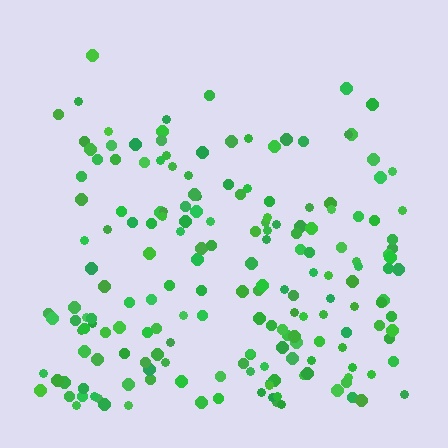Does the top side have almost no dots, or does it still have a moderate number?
Still a moderate number, just noticeably fewer than the bottom.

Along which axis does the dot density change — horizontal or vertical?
Vertical.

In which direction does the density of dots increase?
From top to bottom, with the bottom side densest.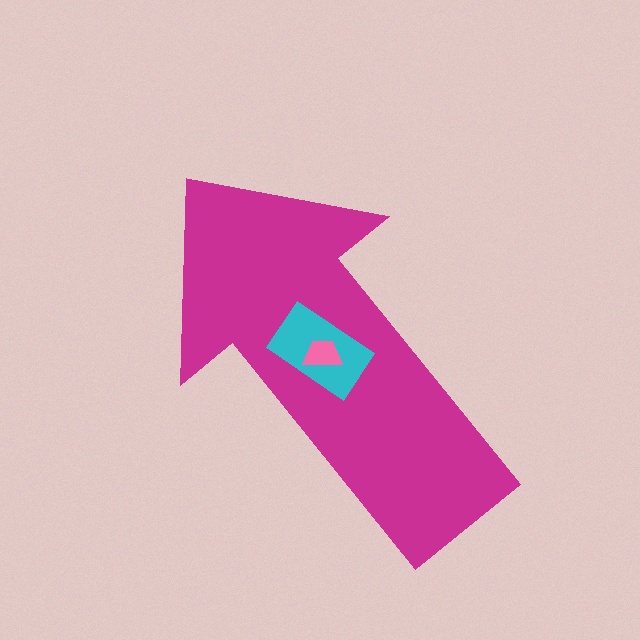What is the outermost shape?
The magenta arrow.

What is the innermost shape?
The pink trapezoid.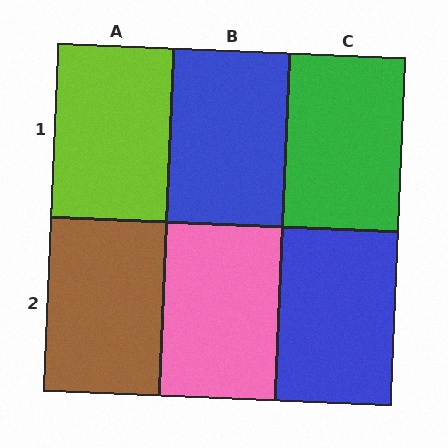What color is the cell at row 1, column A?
Lime.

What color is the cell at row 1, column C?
Green.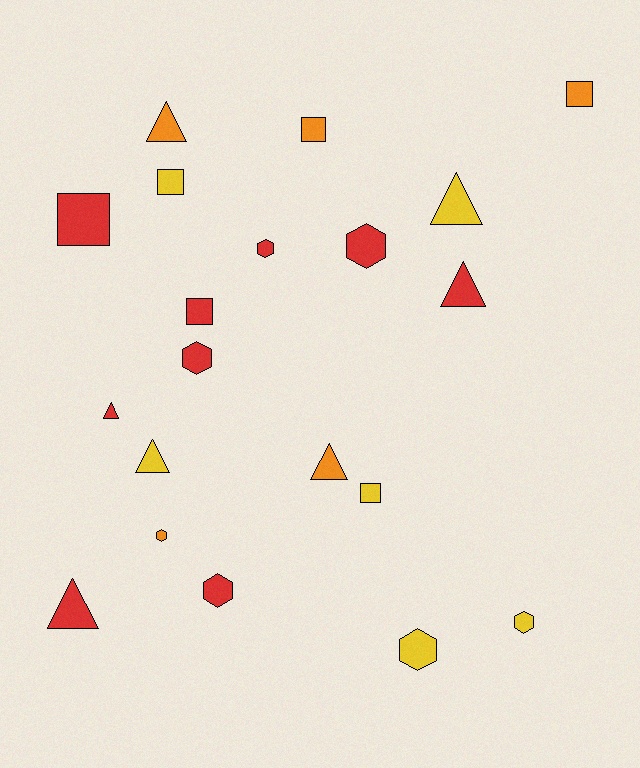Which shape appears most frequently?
Triangle, with 7 objects.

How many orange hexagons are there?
There is 1 orange hexagon.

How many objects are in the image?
There are 20 objects.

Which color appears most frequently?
Red, with 9 objects.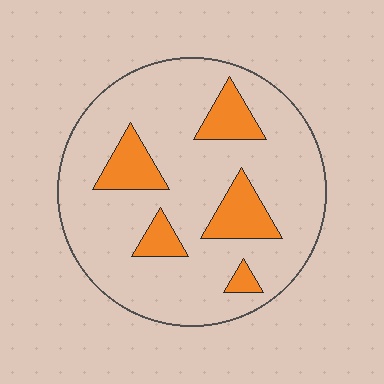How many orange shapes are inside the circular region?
5.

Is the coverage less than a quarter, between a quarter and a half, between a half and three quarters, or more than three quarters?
Less than a quarter.